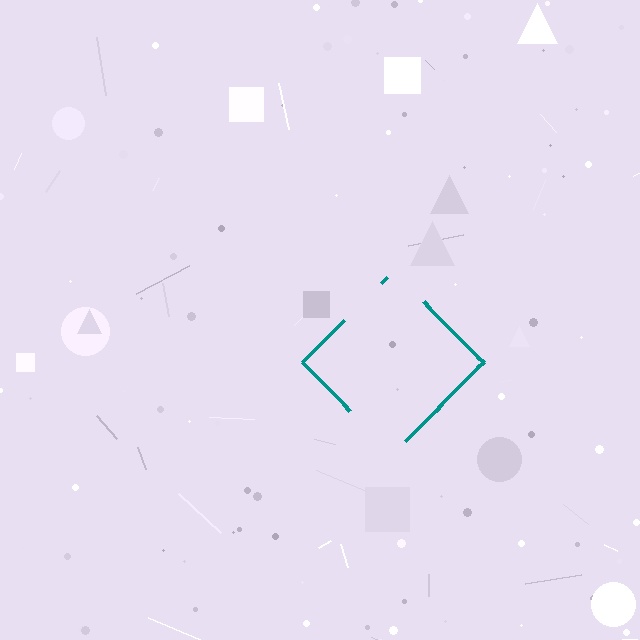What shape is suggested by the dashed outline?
The dashed outline suggests a diamond.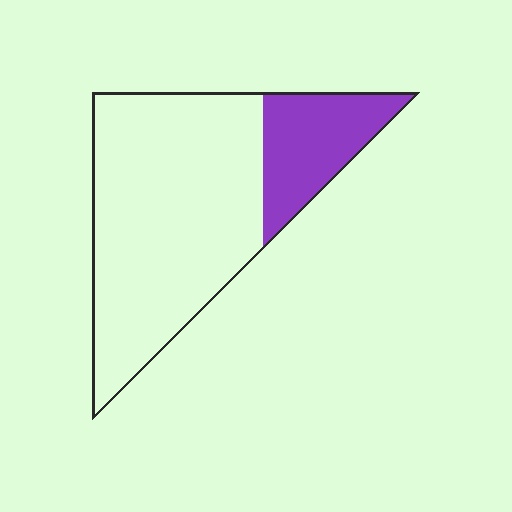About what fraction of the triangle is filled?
About one quarter (1/4).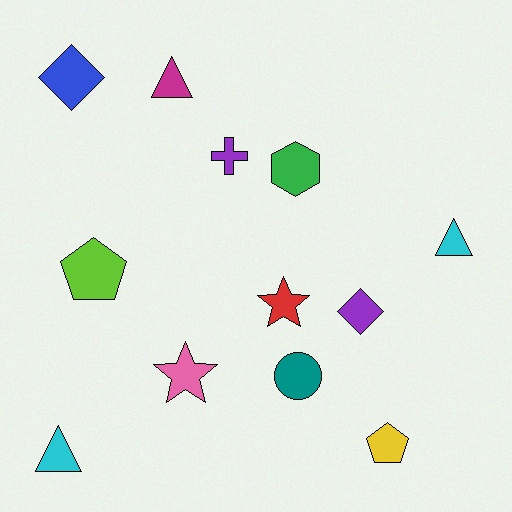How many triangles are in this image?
There are 3 triangles.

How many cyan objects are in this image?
There are 2 cyan objects.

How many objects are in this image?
There are 12 objects.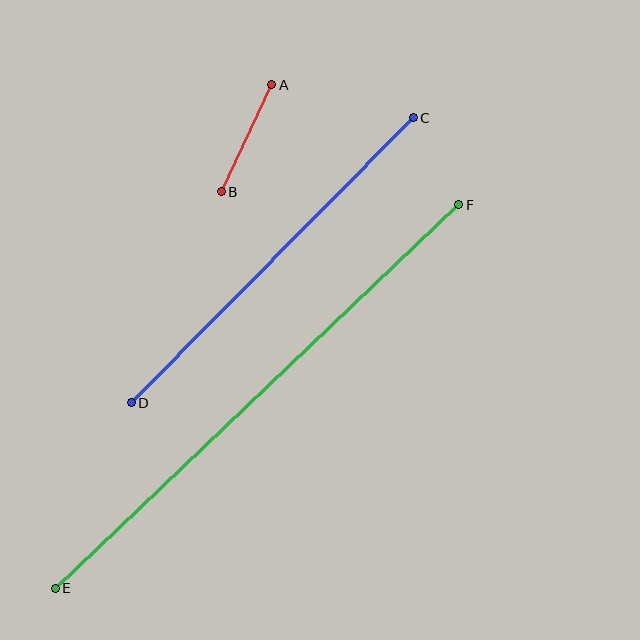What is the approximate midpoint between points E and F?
The midpoint is at approximately (257, 396) pixels.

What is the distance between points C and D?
The distance is approximately 401 pixels.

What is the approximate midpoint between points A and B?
The midpoint is at approximately (247, 138) pixels.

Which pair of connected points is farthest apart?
Points E and F are farthest apart.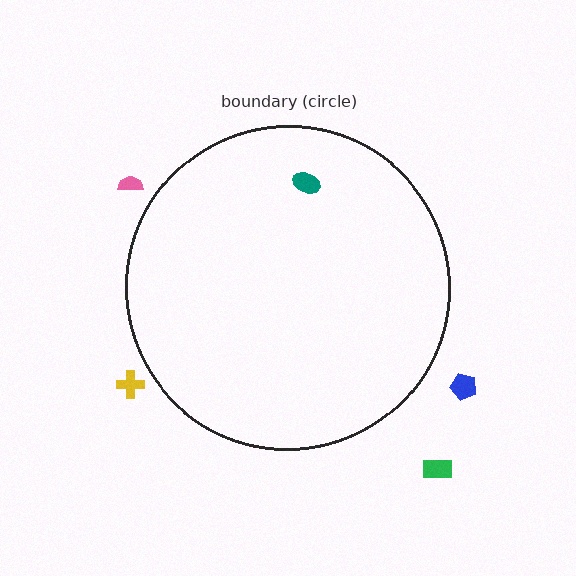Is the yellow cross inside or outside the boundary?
Outside.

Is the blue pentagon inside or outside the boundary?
Outside.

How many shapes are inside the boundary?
1 inside, 4 outside.